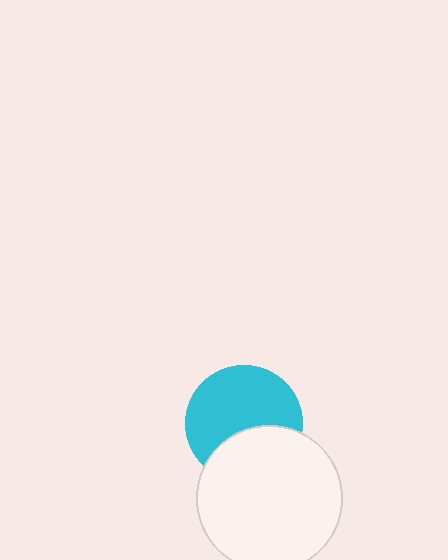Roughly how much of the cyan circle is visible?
About half of it is visible (roughly 64%).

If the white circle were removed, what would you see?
You would see the complete cyan circle.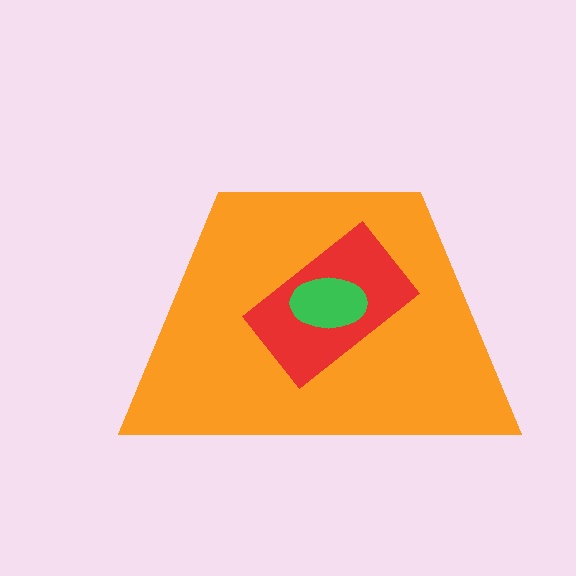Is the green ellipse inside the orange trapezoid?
Yes.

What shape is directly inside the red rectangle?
The green ellipse.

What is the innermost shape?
The green ellipse.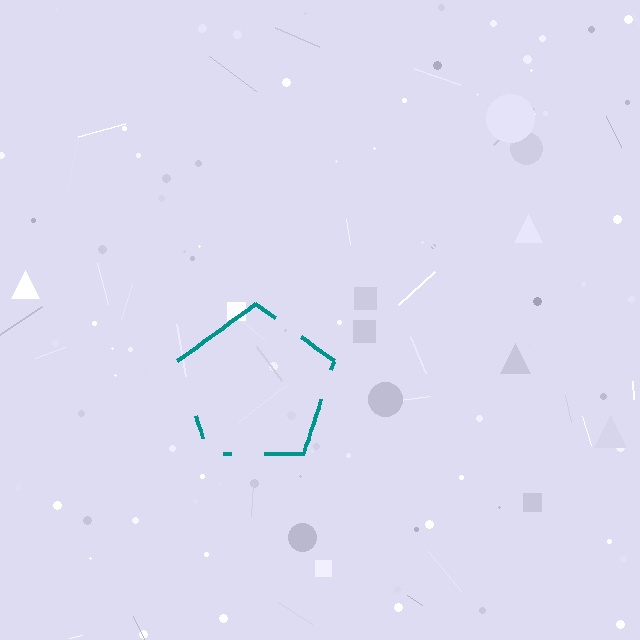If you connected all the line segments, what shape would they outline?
They would outline a pentagon.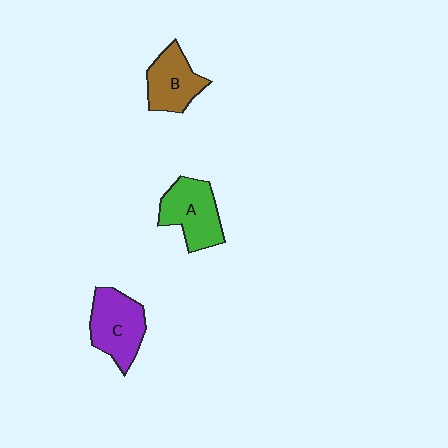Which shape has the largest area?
Shape C (purple).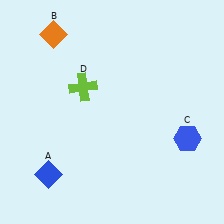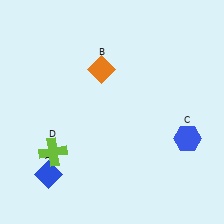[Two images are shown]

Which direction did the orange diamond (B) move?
The orange diamond (B) moved right.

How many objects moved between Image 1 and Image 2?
2 objects moved between the two images.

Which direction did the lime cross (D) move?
The lime cross (D) moved down.